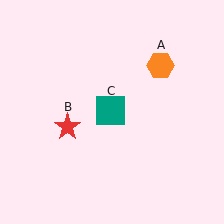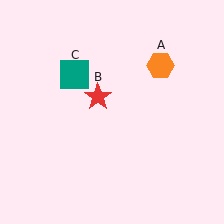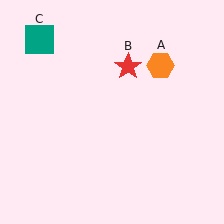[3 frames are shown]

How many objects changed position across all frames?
2 objects changed position: red star (object B), teal square (object C).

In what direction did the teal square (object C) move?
The teal square (object C) moved up and to the left.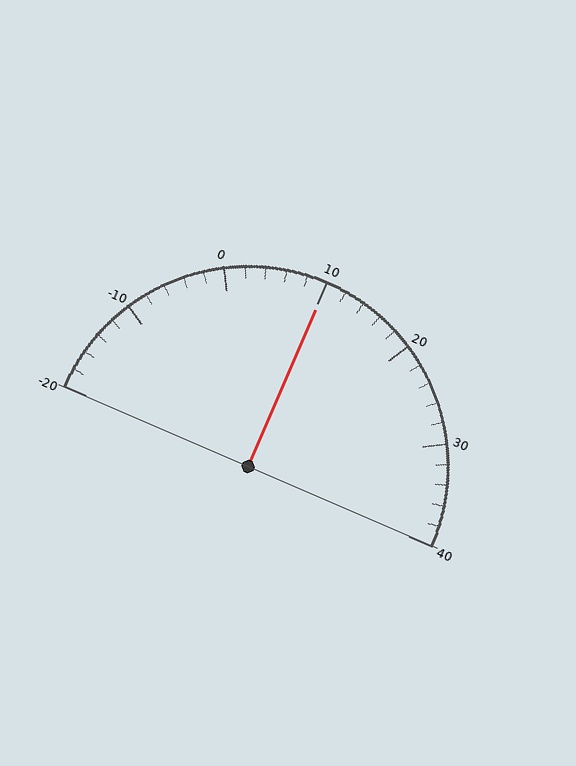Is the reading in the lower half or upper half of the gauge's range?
The reading is in the upper half of the range (-20 to 40).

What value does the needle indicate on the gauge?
The needle indicates approximately 10.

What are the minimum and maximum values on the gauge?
The gauge ranges from -20 to 40.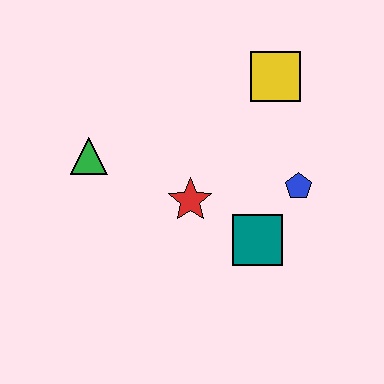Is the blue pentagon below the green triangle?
Yes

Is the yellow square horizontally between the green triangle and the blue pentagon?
Yes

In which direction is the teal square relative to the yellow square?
The teal square is below the yellow square.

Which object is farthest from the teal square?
The green triangle is farthest from the teal square.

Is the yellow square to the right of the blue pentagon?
No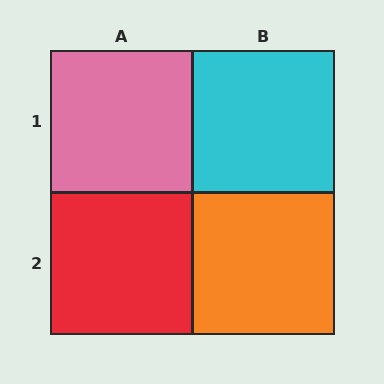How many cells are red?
1 cell is red.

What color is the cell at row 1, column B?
Cyan.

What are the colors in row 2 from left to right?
Red, orange.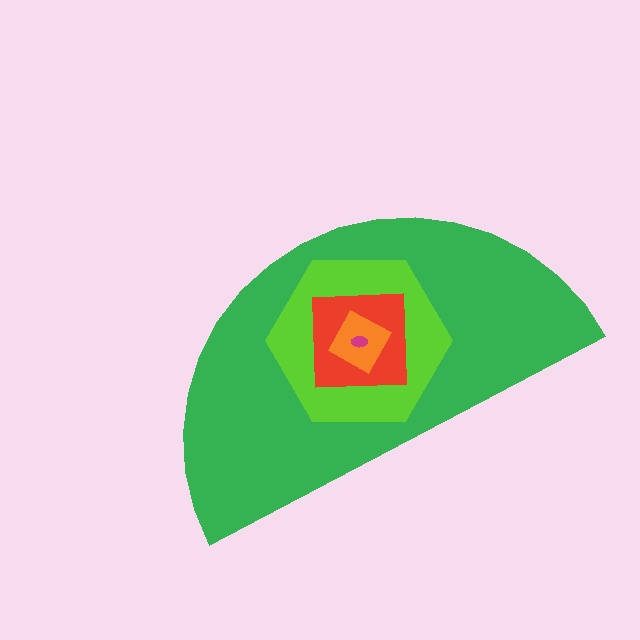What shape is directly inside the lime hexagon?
The red square.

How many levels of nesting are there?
5.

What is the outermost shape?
The green semicircle.